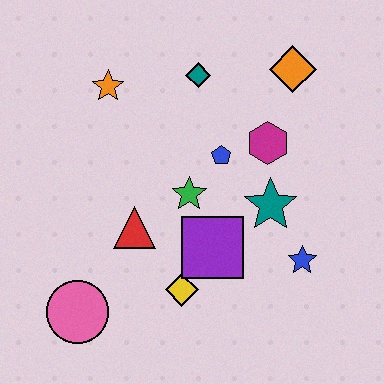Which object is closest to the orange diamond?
The magenta hexagon is closest to the orange diamond.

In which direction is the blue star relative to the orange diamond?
The blue star is below the orange diamond.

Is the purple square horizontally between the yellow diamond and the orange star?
No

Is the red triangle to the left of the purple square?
Yes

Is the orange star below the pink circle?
No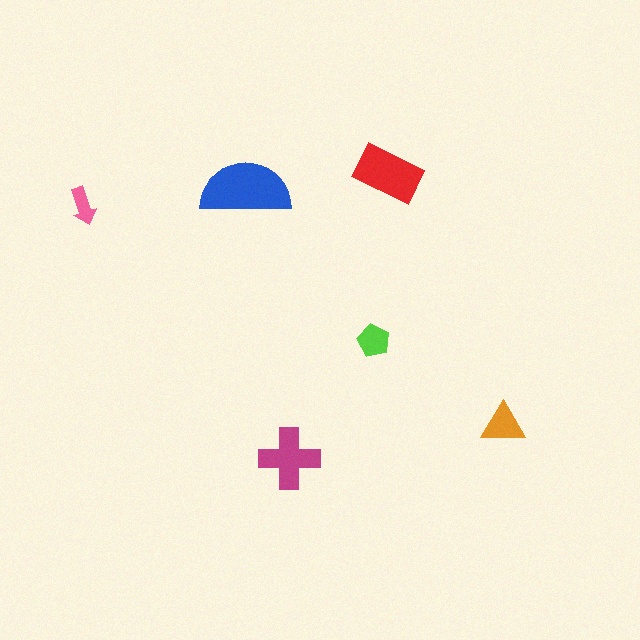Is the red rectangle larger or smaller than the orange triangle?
Larger.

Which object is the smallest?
The pink arrow.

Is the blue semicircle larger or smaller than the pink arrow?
Larger.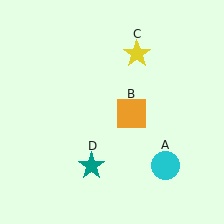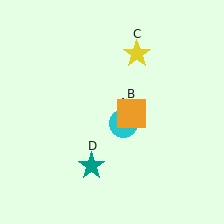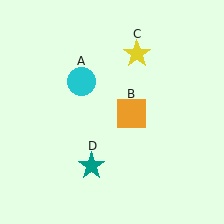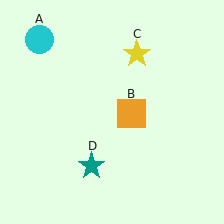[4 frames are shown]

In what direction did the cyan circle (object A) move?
The cyan circle (object A) moved up and to the left.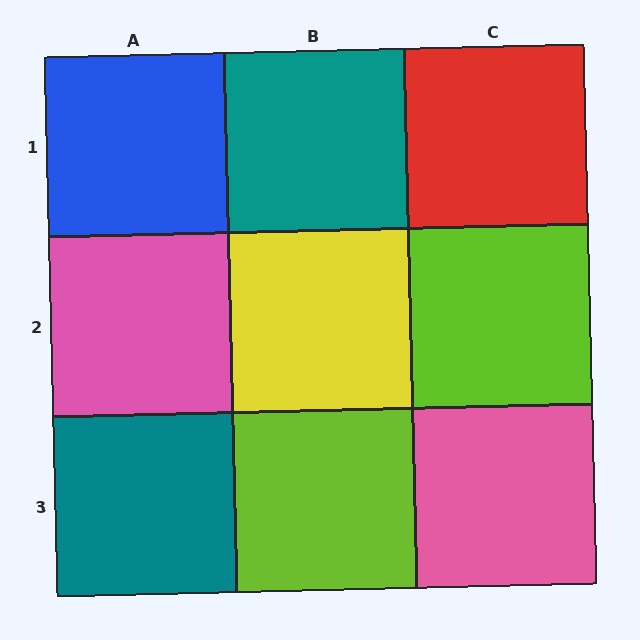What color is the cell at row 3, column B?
Lime.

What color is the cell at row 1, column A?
Blue.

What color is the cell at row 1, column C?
Red.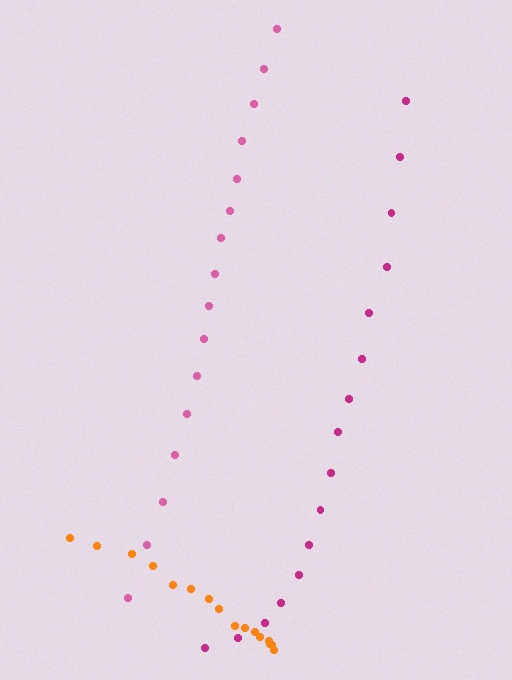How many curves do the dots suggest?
There are 3 distinct paths.